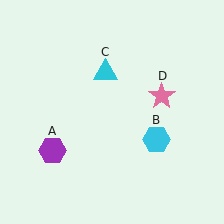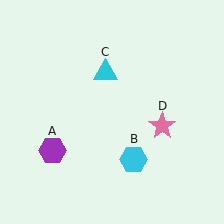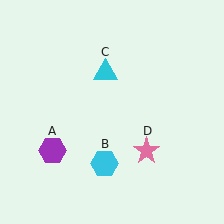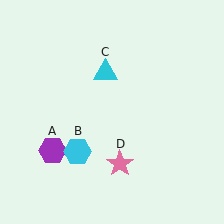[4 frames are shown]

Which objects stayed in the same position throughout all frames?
Purple hexagon (object A) and cyan triangle (object C) remained stationary.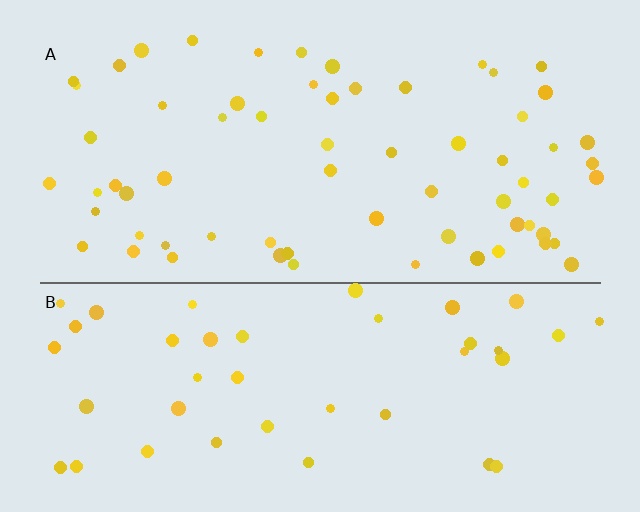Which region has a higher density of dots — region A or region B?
A (the top).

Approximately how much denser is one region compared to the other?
Approximately 1.5× — region A over region B.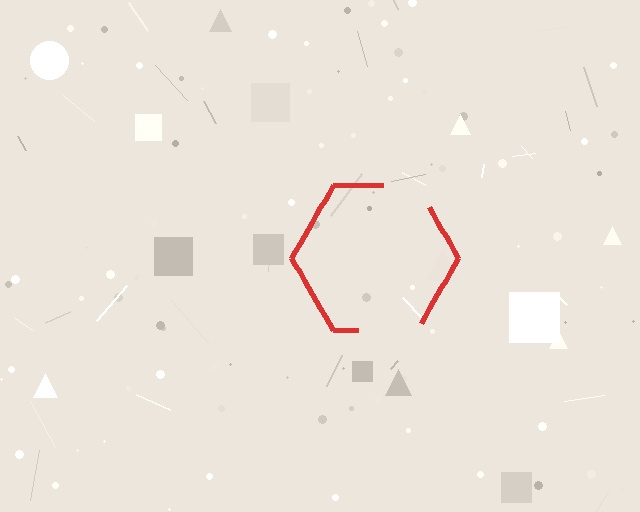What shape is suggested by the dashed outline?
The dashed outline suggests a hexagon.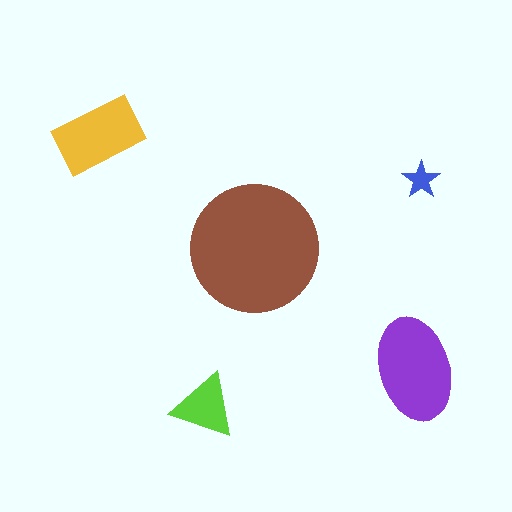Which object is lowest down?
The lime triangle is bottommost.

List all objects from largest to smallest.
The brown circle, the purple ellipse, the yellow rectangle, the lime triangle, the blue star.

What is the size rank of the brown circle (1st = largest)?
1st.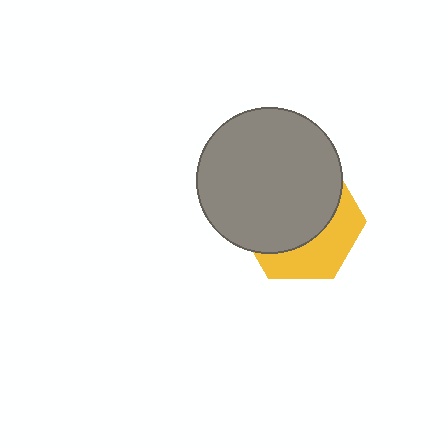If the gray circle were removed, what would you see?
You would see the complete yellow hexagon.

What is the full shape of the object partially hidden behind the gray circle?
The partially hidden object is a yellow hexagon.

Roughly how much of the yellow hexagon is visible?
A small part of it is visible (roughly 37%).